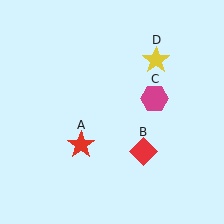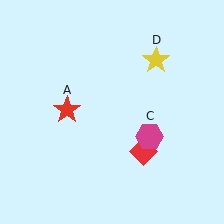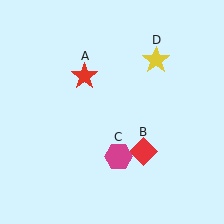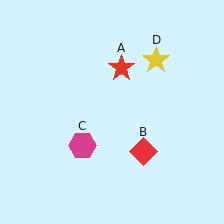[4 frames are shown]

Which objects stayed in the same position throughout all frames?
Red diamond (object B) and yellow star (object D) remained stationary.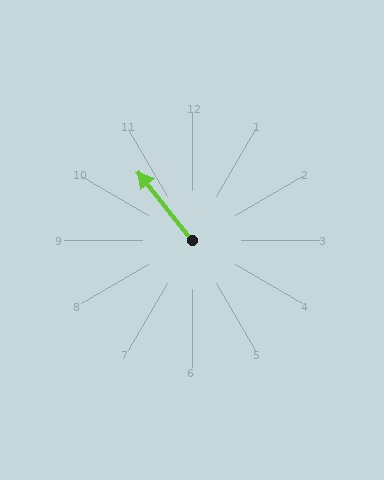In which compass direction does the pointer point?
Northwest.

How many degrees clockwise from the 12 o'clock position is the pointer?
Approximately 322 degrees.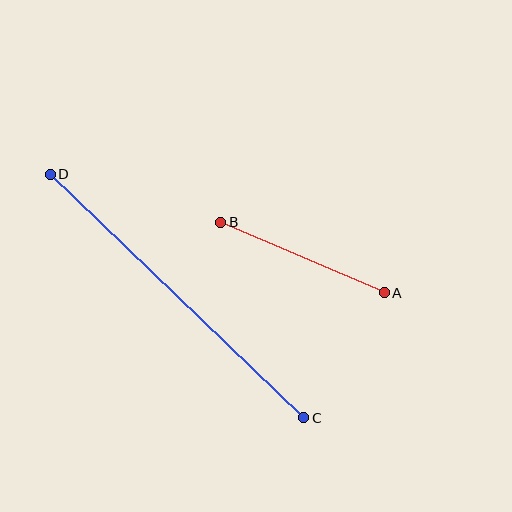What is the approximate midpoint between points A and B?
The midpoint is at approximately (302, 257) pixels.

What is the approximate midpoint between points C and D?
The midpoint is at approximately (177, 296) pixels.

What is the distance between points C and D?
The distance is approximately 352 pixels.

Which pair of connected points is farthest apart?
Points C and D are farthest apart.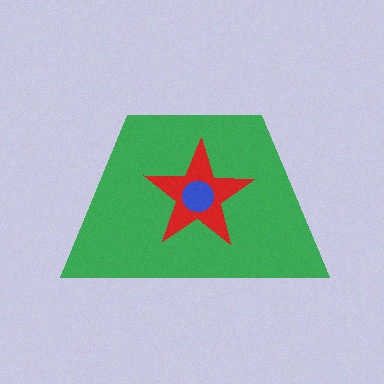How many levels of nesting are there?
3.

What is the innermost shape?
The blue circle.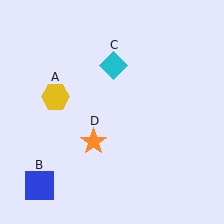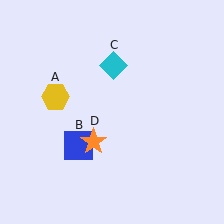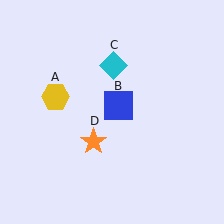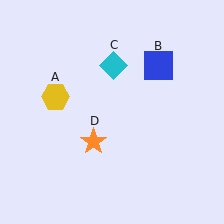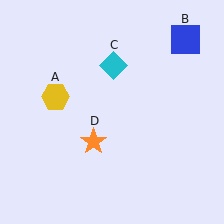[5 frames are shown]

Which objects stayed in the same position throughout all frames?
Yellow hexagon (object A) and cyan diamond (object C) and orange star (object D) remained stationary.